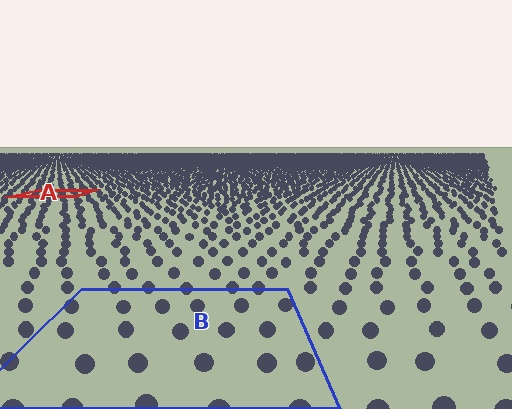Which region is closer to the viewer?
Region B is closer. The texture elements there are larger and more spread out.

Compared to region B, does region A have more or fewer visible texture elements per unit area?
Region A has more texture elements per unit area — they are packed more densely because it is farther away.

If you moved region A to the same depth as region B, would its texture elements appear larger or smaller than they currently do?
They would appear larger. At a closer depth, the same texture elements are projected at a bigger on-screen size.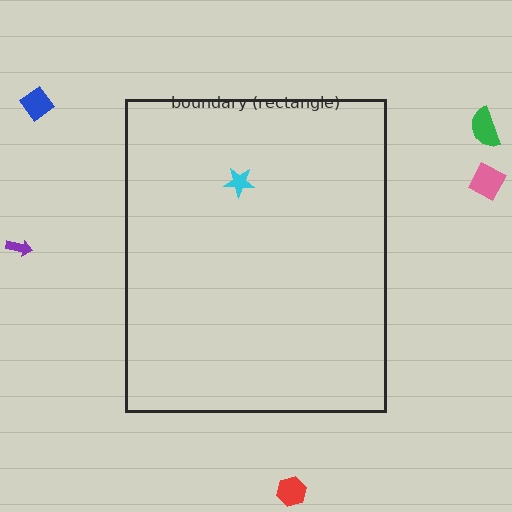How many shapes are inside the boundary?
1 inside, 5 outside.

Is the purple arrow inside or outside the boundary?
Outside.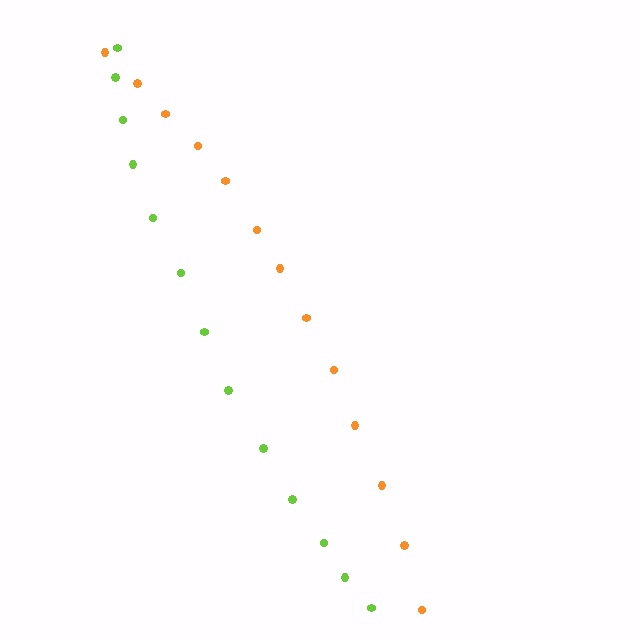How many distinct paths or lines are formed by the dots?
There are 2 distinct paths.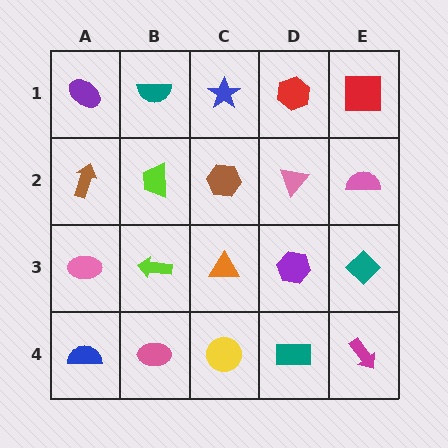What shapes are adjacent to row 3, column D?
A pink triangle (row 2, column D), a teal rectangle (row 4, column D), an orange triangle (row 3, column C), a teal diamond (row 3, column E).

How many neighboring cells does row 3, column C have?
4.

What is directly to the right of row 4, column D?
A magenta arrow.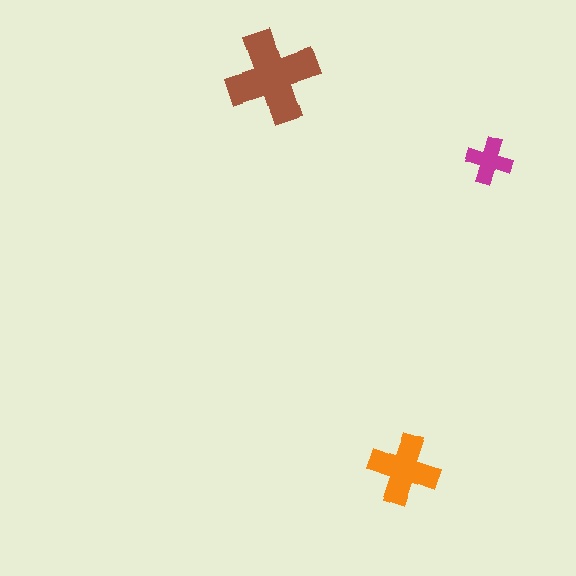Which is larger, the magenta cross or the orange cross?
The orange one.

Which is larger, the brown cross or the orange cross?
The brown one.